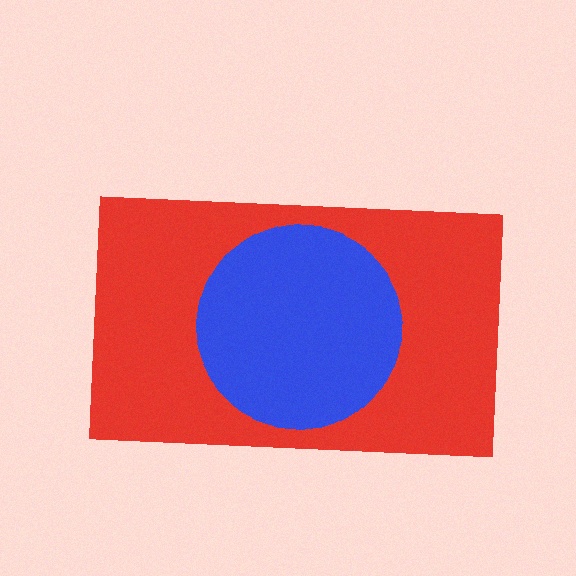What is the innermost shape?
The blue circle.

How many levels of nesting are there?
2.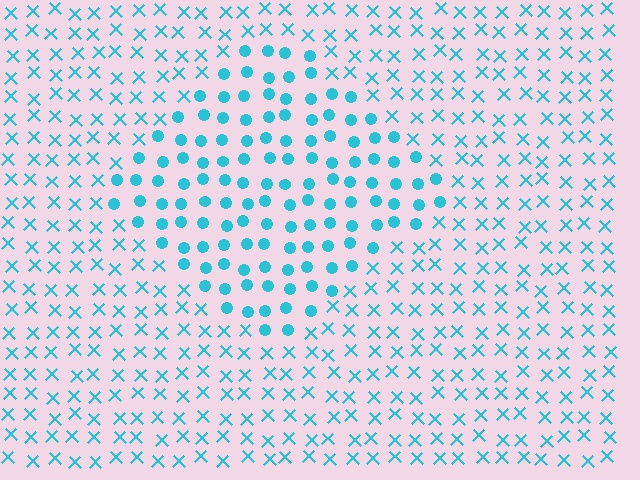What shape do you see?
I see a diamond.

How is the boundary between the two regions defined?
The boundary is defined by a change in element shape: circles inside vs. X marks outside. All elements share the same color and spacing.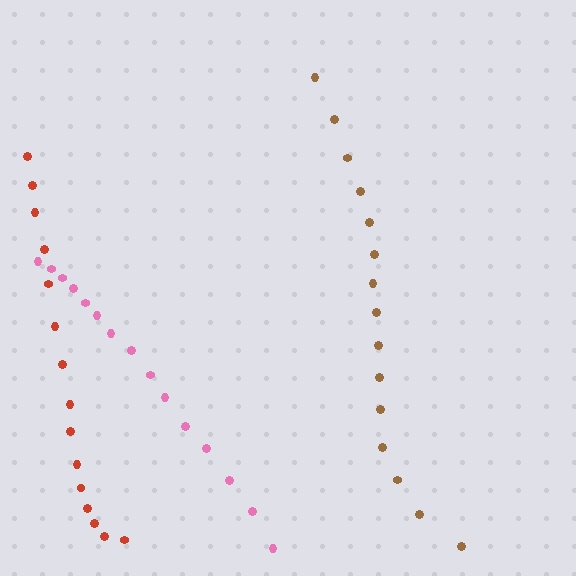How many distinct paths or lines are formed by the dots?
There are 3 distinct paths.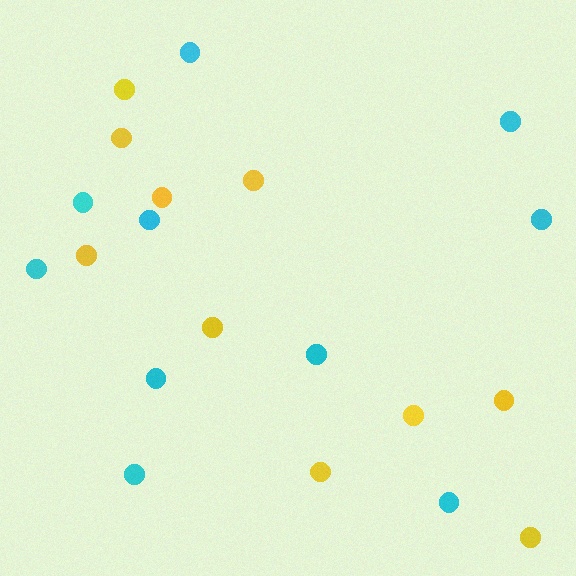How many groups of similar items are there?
There are 2 groups: one group of yellow circles (10) and one group of cyan circles (10).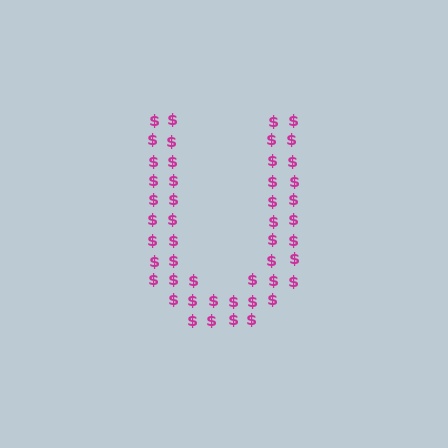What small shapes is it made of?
It is made of small dollar signs.